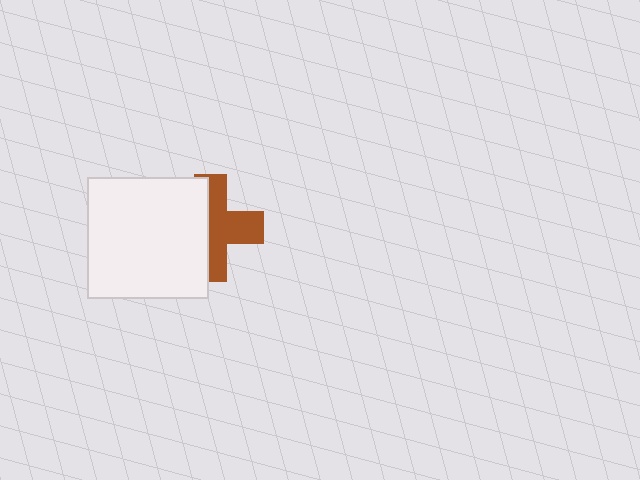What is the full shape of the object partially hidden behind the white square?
The partially hidden object is a brown cross.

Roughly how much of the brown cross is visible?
About half of it is visible (roughly 52%).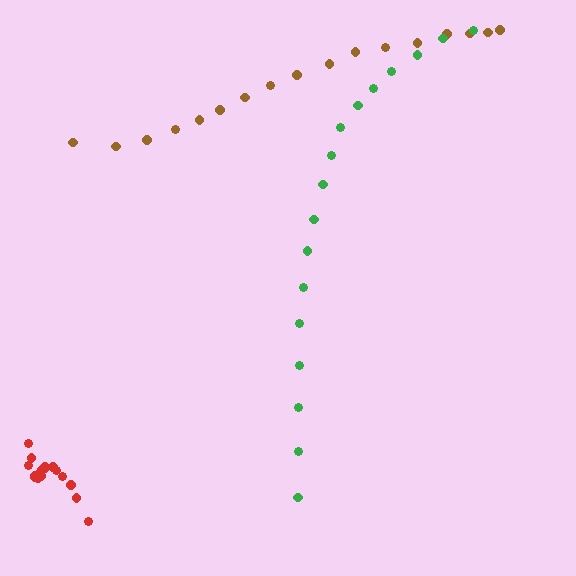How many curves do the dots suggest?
There are 3 distinct paths.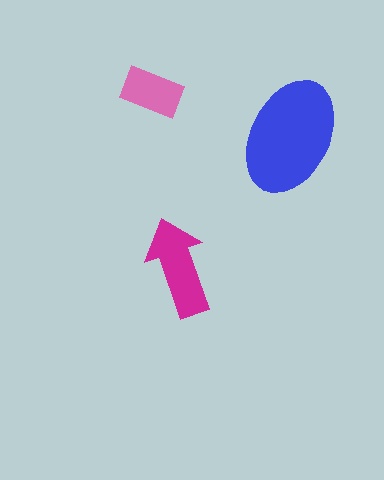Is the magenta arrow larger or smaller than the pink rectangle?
Larger.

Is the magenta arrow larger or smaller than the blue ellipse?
Smaller.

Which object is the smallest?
The pink rectangle.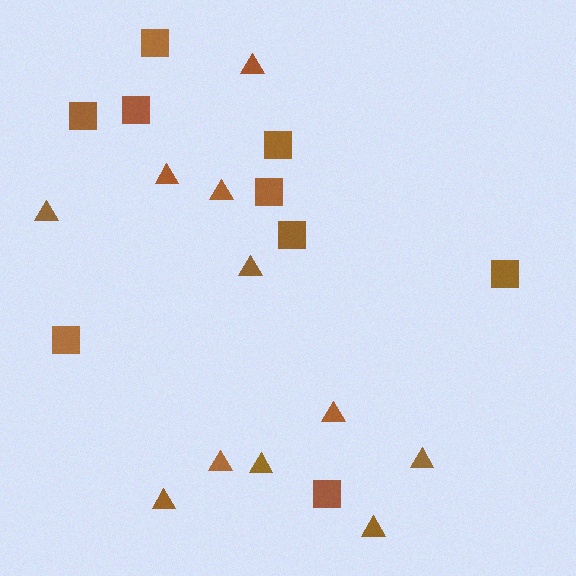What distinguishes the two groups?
There are 2 groups: one group of triangles (11) and one group of squares (9).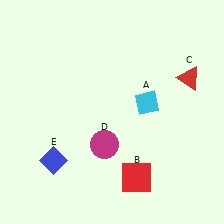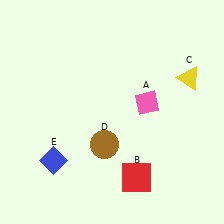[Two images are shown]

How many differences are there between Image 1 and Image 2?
There are 3 differences between the two images.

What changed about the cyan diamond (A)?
In Image 1, A is cyan. In Image 2, it changed to pink.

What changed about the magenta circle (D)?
In Image 1, D is magenta. In Image 2, it changed to brown.